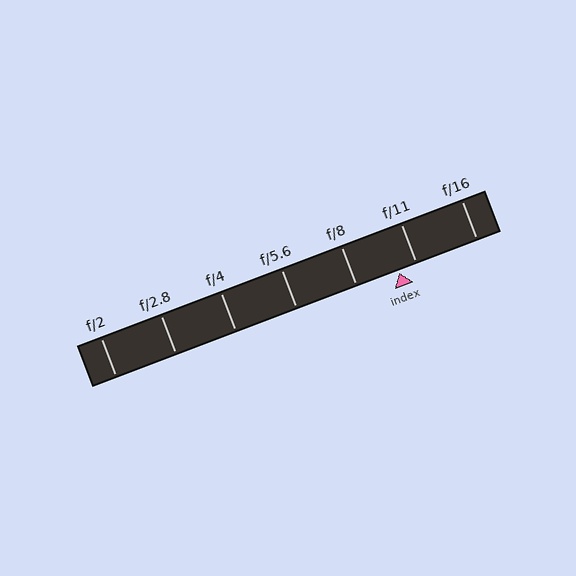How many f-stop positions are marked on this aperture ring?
There are 7 f-stop positions marked.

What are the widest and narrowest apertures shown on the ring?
The widest aperture shown is f/2 and the narrowest is f/16.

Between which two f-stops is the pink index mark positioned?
The index mark is between f/8 and f/11.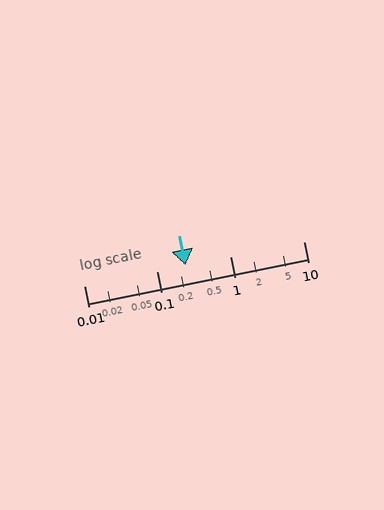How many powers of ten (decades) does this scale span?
The scale spans 3 decades, from 0.01 to 10.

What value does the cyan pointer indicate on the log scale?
The pointer indicates approximately 0.24.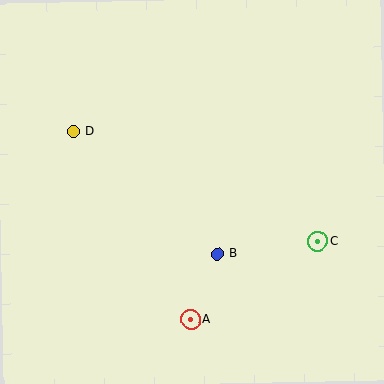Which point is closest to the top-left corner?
Point D is closest to the top-left corner.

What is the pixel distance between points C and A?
The distance between C and A is 149 pixels.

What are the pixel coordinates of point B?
Point B is at (217, 254).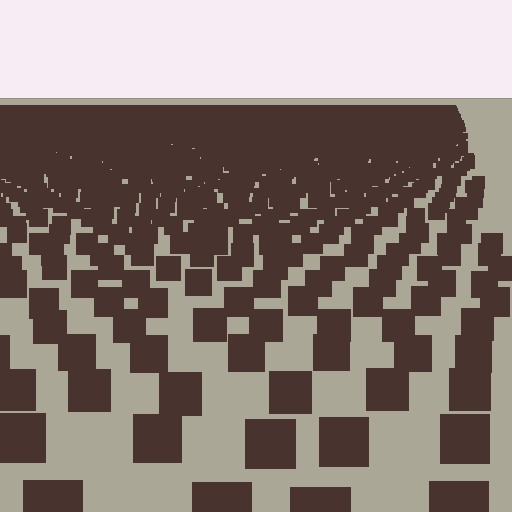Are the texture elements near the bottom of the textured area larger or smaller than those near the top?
Larger. Near the bottom, elements are closer to the viewer and appear at a bigger on-screen size.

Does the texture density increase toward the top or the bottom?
Density increases toward the top.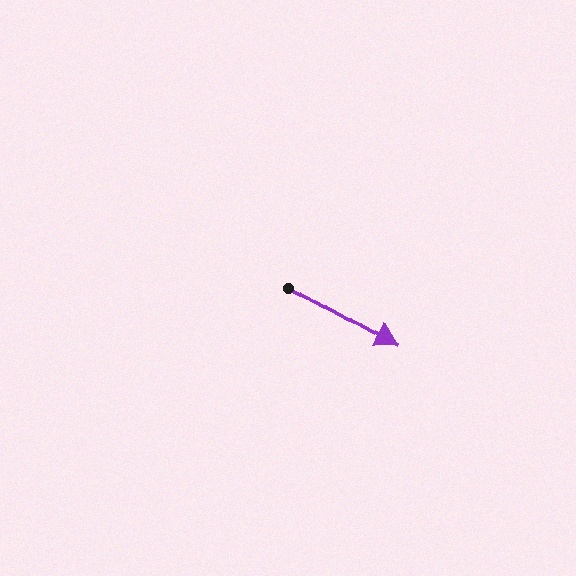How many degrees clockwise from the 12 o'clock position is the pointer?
Approximately 119 degrees.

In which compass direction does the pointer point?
Southeast.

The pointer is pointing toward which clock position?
Roughly 4 o'clock.